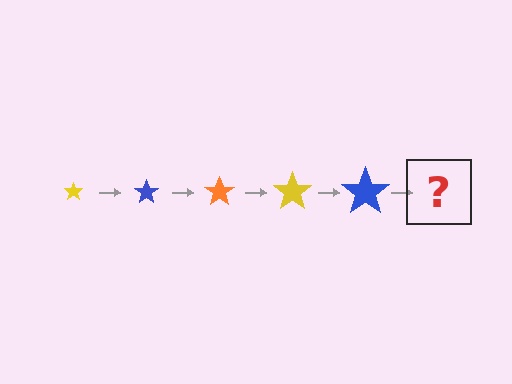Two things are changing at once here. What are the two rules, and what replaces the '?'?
The two rules are that the star grows larger each step and the color cycles through yellow, blue, and orange. The '?' should be an orange star, larger than the previous one.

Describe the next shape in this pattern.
It should be an orange star, larger than the previous one.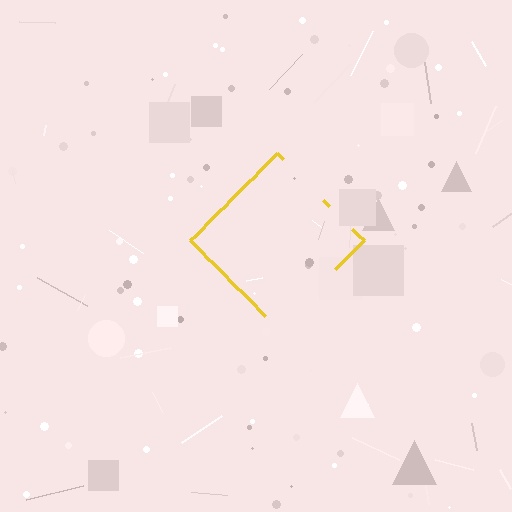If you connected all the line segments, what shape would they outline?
They would outline a diamond.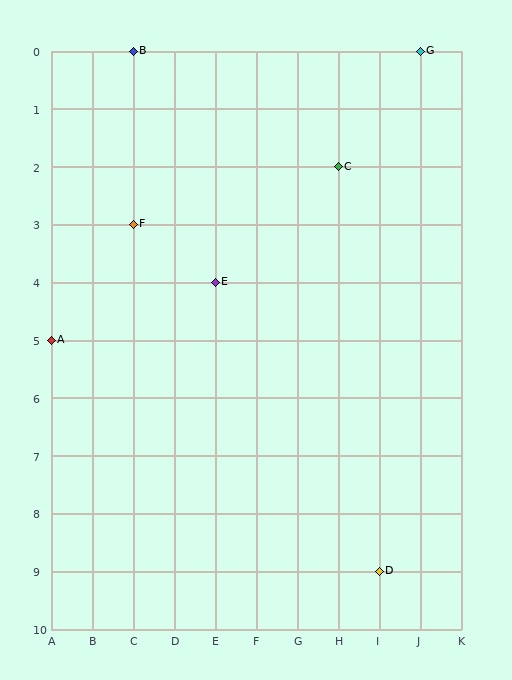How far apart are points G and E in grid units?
Points G and E are 5 columns and 4 rows apart (about 6.4 grid units diagonally).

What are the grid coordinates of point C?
Point C is at grid coordinates (H, 2).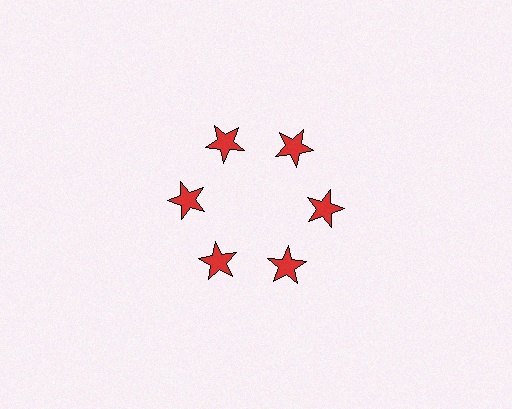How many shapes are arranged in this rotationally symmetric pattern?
There are 6 shapes, arranged in 6 groups of 1.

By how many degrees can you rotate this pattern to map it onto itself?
The pattern maps onto itself every 60 degrees of rotation.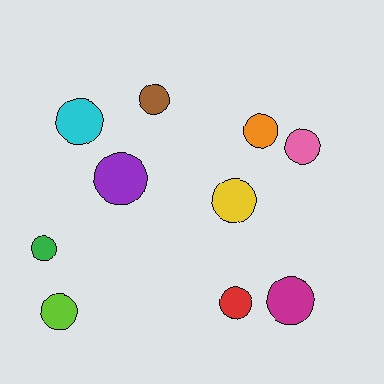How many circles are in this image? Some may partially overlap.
There are 10 circles.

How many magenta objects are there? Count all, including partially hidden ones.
There is 1 magenta object.